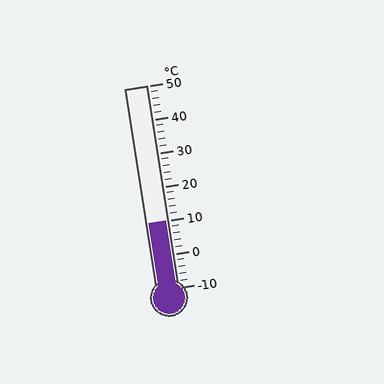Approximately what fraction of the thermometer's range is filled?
The thermometer is filled to approximately 35% of its range.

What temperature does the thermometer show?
The thermometer shows approximately 10°C.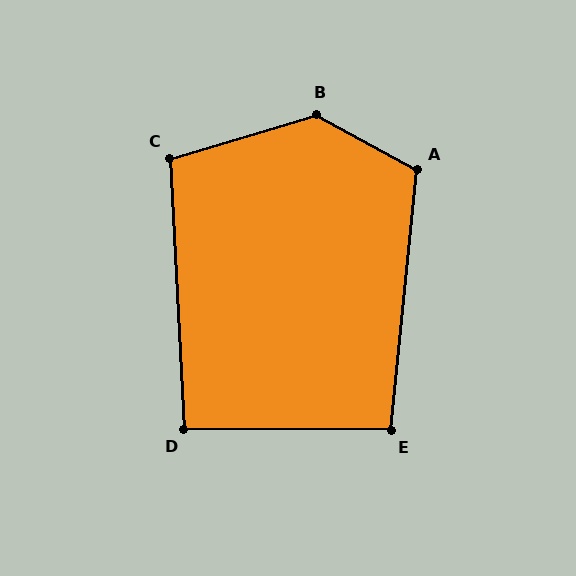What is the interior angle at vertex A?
Approximately 113 degrees (obtuse).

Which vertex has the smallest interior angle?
D, at approximately 93 degrees.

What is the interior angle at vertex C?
Approximately 104 degrees (obtuse).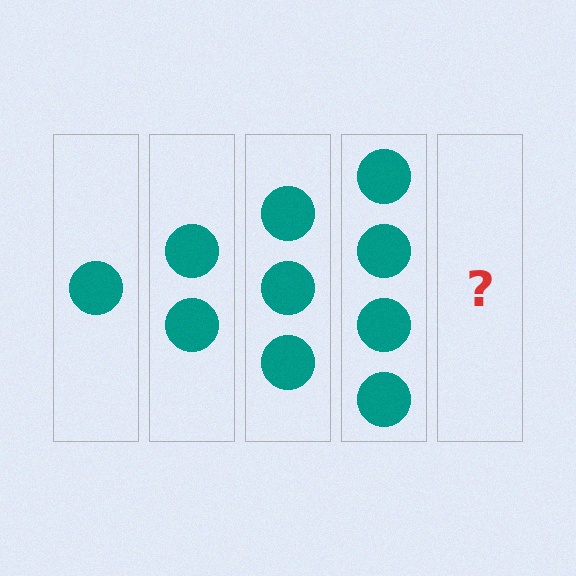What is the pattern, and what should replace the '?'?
The pattern is that each step adds one more circle. The '?' should be 5 circles.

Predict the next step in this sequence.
The next step is 5 circles.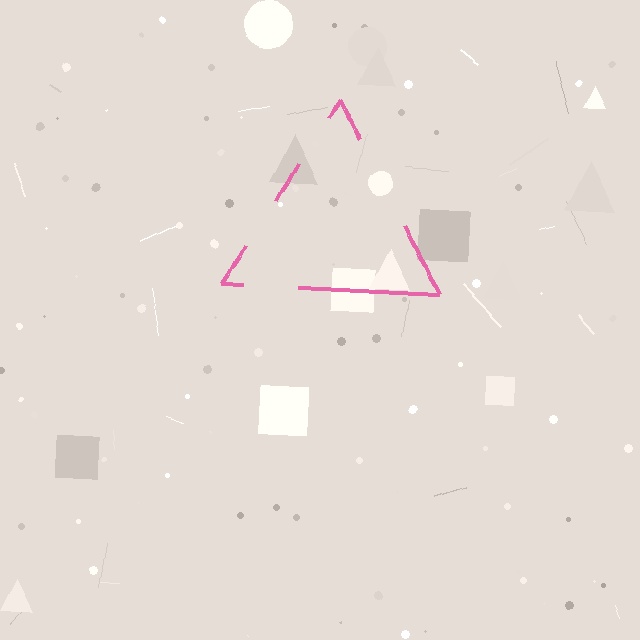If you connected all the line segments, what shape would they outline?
They would outline a triangle.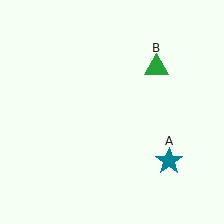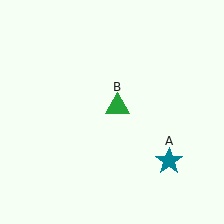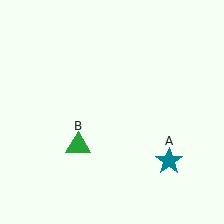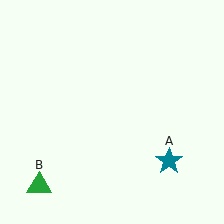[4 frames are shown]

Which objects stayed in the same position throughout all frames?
Teal star (object A) remained stationary.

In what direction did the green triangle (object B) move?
The green triangle (object B) moved down and to the left.